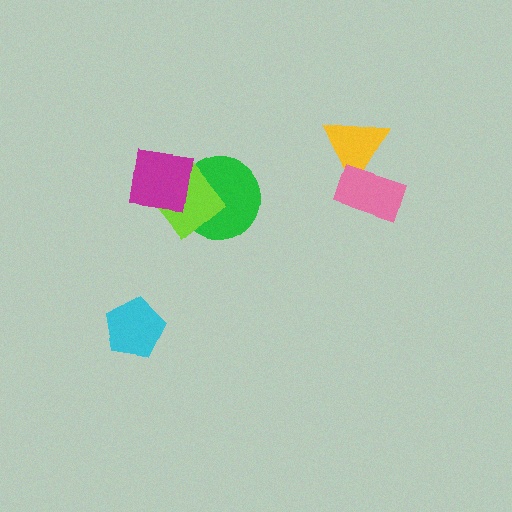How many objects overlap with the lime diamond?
2 objects overlap with the lime diamond.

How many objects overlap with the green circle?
2 objects overlap with the green circle.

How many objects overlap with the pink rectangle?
1 object overlaps with the pink rectangle.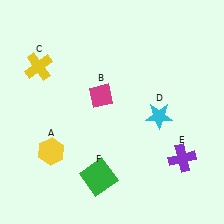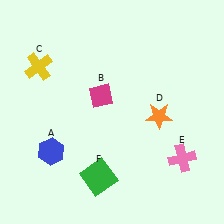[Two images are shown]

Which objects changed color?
A changed from yellow to blue. D changed from cyan to orange. E changed from purple to pink.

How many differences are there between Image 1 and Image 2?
There are 3 differences between the two images.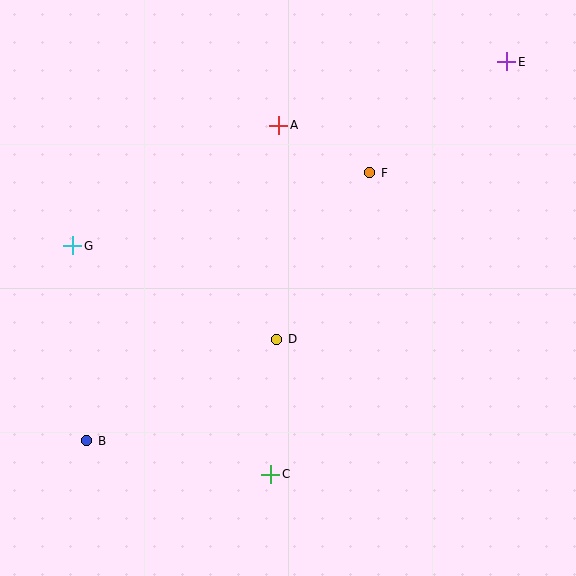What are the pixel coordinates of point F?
Point F is at (370, 173).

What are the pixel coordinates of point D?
Point D is at (277, 339).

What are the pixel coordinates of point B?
Point B is at (87, 441).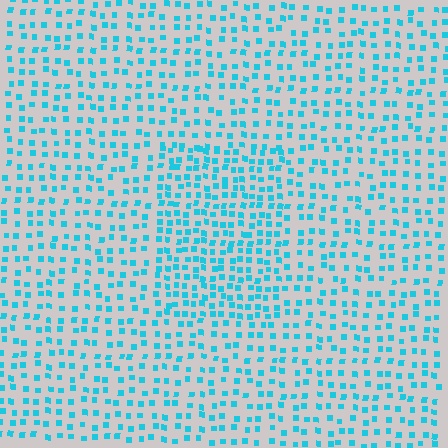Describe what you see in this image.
The image contains small cyan elements arranged at two different densities. A rectangle-shaped region is visible where the elements are more densely packed than the surrounding area.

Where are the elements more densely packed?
The elements are more densely packed inside the rectangle boundary.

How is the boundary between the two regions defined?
The boundary is defined by a change in element density (approximately 1.7x ratio). All elements are the same color, size, and shape.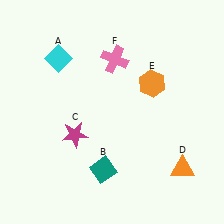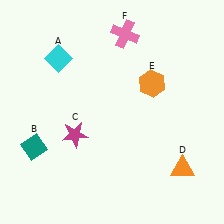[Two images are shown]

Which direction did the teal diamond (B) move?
The teal diamond (B) moved left.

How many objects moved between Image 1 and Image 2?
2 objects moved between the two images.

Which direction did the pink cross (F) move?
The pink cross (F) moved up.